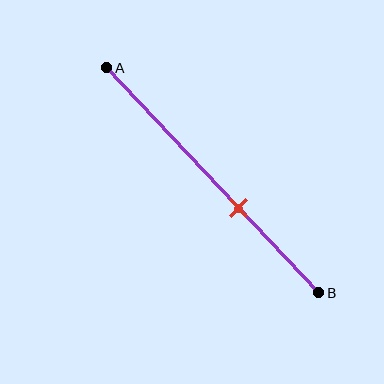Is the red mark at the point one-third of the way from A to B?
No, the mark is at about 60% from A, not at the 33% one-third point.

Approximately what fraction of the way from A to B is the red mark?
The red mark is approximately 60% of the way from A to B.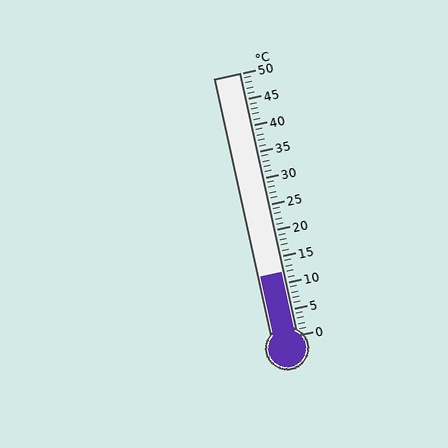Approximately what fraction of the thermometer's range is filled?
The thermometer is filled to approximately 25% of its range.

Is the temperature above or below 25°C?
The temperature is below 25°C.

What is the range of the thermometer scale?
The thermometer scale ranges from 0°C to 50°C.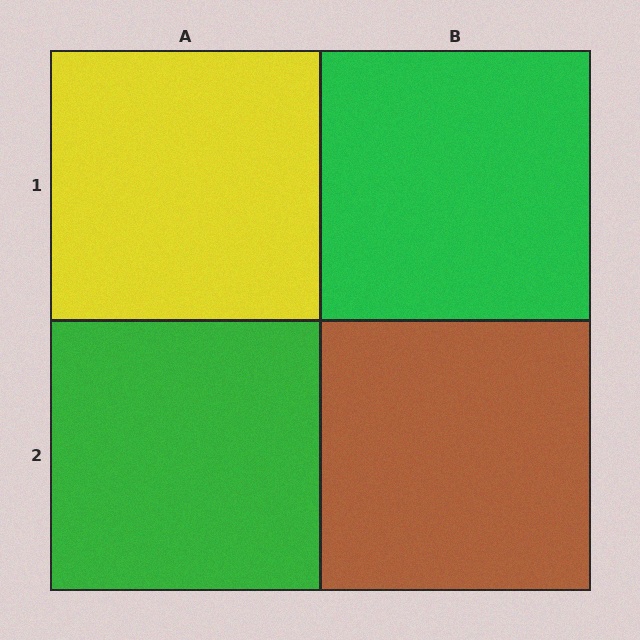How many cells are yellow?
1 cell is yellow.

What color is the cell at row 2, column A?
Green.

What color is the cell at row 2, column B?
Brown.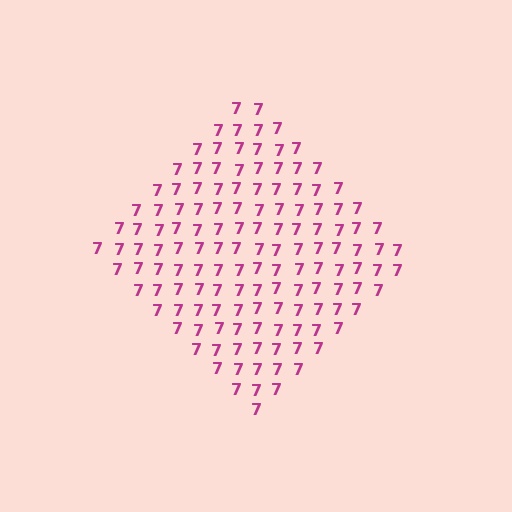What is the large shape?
The large shape is a diamond.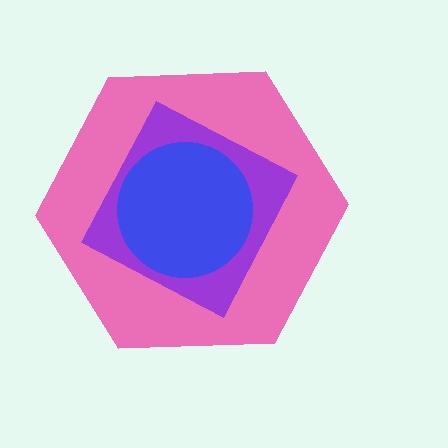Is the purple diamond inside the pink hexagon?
Yes.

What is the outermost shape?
The pink hexagon.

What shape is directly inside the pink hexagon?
The purple diamond.